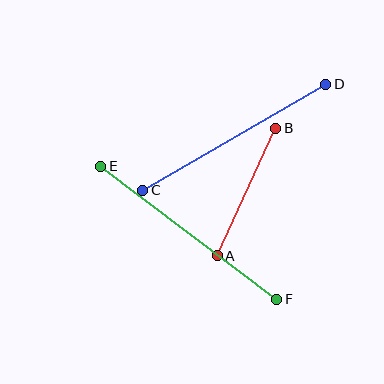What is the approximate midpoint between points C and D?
The midpoint is at approximately (234, 137) pixels.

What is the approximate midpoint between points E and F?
The midpoint is at approximately (189, 233) pixels.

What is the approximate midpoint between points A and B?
The midpoint is at approximately (246, 192) pixels.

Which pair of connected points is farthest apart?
Points E and F are farthest apart.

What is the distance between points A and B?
The distance is approximately 140 pixels.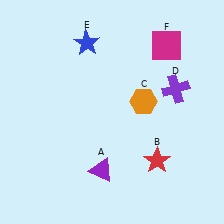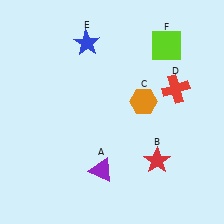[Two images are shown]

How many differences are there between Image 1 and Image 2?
There are 2 differences between the two images.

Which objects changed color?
D changed from purple to red. F changed from magenta to lime.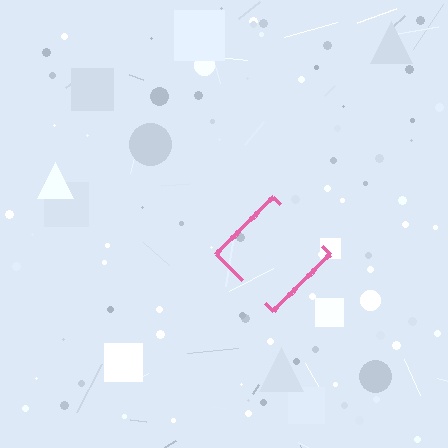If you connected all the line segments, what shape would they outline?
They would outline a diamond.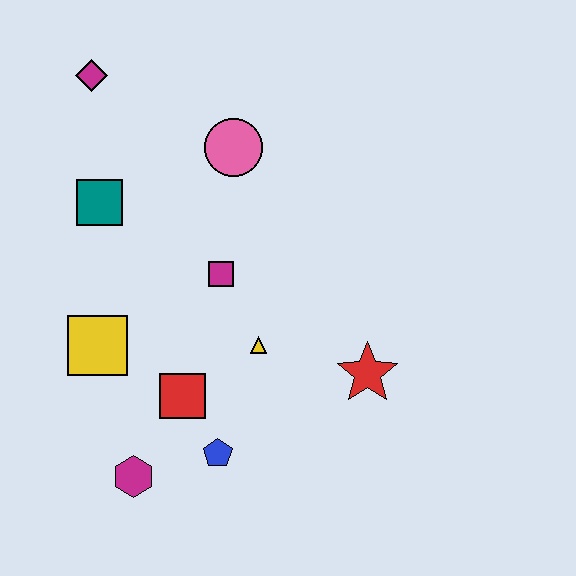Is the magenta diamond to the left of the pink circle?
Yes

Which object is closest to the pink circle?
The magenta square is closest to the pink circle.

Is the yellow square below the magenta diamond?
Yes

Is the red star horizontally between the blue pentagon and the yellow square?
No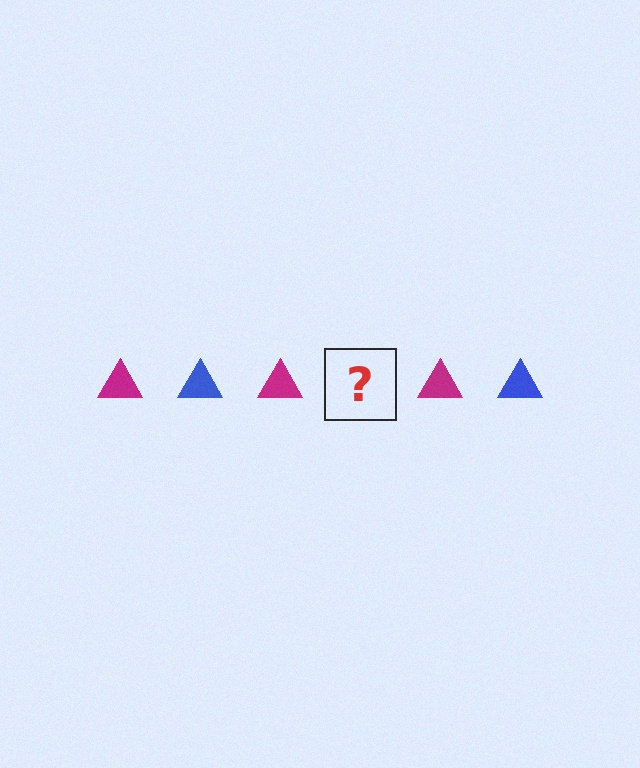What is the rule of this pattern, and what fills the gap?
The rule is that the pattern cycles through magenta, blue triangles. The gap should be filled with a blue triangle.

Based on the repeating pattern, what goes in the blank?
The blank should be a blue triangle.